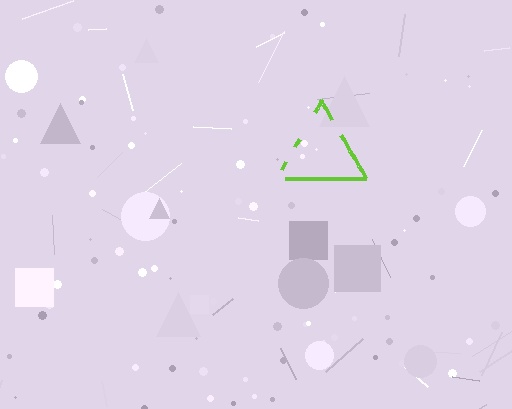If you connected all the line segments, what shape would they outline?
They would outline a triangle.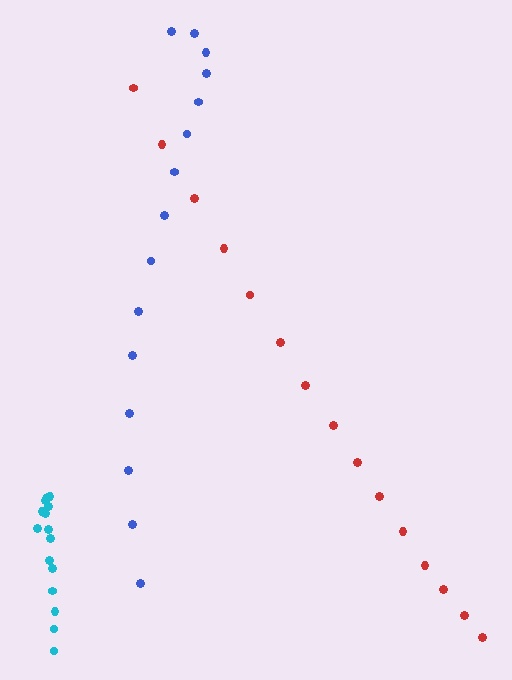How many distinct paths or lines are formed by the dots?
There are 3 distinct paths.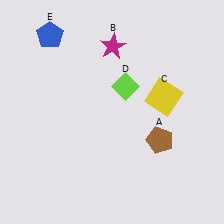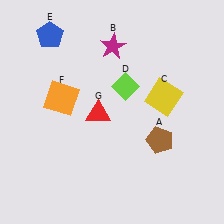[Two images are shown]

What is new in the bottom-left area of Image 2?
A red triangle (G) was added in the bottom-left area of Image 2.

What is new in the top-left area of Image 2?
An orange square (F) was added in the top-left area of Image 2.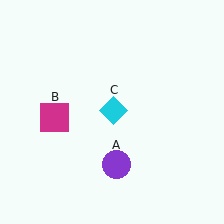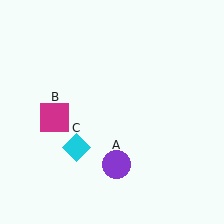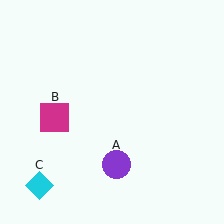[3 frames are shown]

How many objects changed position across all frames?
1 object changed position: cyan diamond (object C).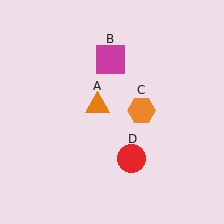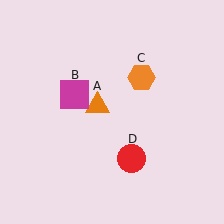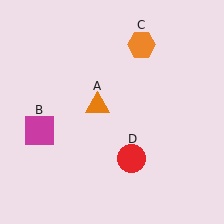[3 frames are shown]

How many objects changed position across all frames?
2 objects changed position: magenta square (object B), orange hexagon (object C).